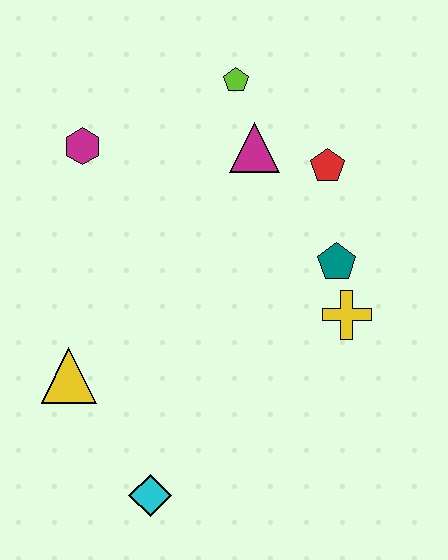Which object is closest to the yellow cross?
The teal pentagon is closest to the yellow cross.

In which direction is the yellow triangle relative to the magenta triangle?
The yellow triangle is below the magenta triangle.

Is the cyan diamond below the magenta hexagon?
Yes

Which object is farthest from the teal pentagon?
The cyan diamond is farthest from the teal pentagon.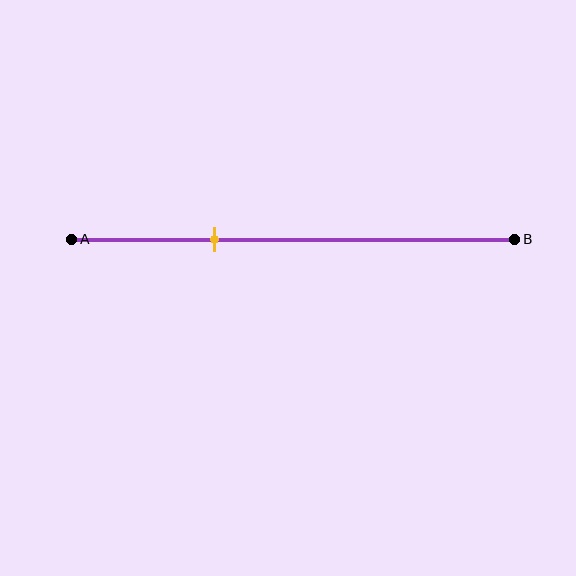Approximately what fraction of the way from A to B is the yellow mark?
The yellow mark is approximately 30% of the way from A to B.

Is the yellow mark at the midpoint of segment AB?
No, the mark is at about 30% from A, not at the 50% midpoint.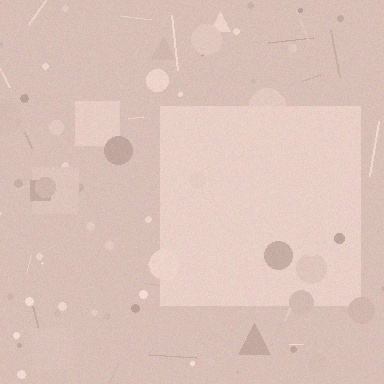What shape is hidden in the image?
A square is hidden in the image.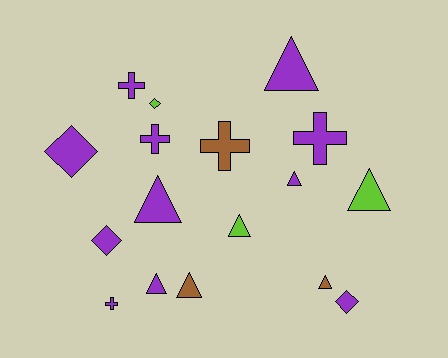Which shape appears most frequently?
Triangle, with 8 objects.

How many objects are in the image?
There are 17 objects.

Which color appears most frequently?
Purple, with 11 objects.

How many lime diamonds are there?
There is 1 lime diamond.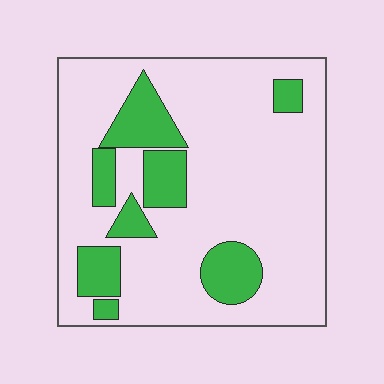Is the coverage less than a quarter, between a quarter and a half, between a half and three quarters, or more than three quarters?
Less than a quarter.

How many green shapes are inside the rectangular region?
8.